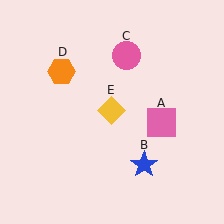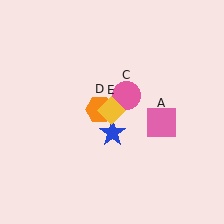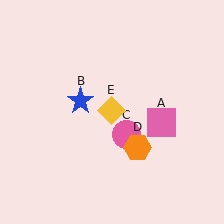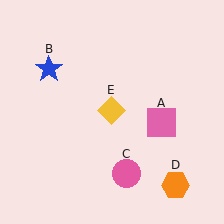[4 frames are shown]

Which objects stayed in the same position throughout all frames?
Pink square (object A) and yellow diamond (object E) remained stationary.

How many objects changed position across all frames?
3 objects changed position: blue star (object B), pink circle (object C), orange hexagon (object D).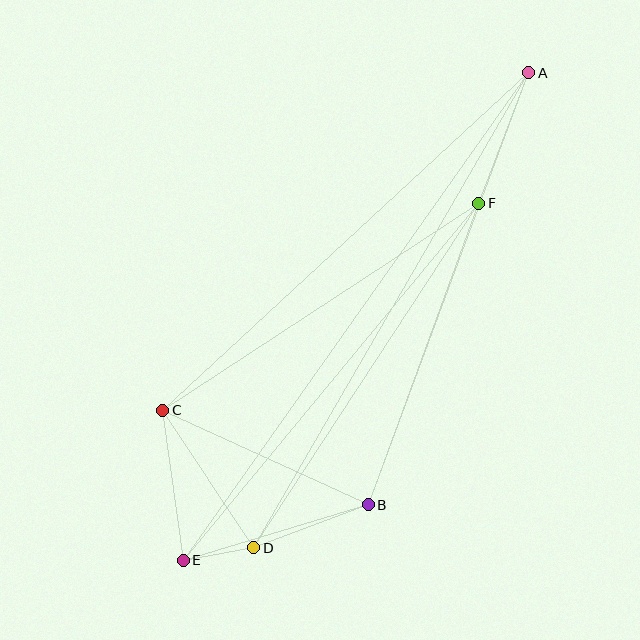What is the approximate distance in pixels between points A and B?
The distance between A and B is approximately 461 pixels.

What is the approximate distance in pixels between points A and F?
The distance between A and F is approximately 140 pixels.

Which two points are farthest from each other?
Points A and E are farthest from each other.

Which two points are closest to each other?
Points D and E are closest to each other.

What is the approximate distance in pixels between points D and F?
The distance between D and F is approximately 411 pixels.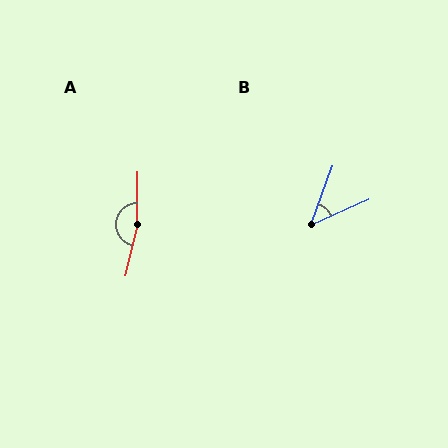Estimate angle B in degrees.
Approximately 46 degrees.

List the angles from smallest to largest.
B (46°), A (166°).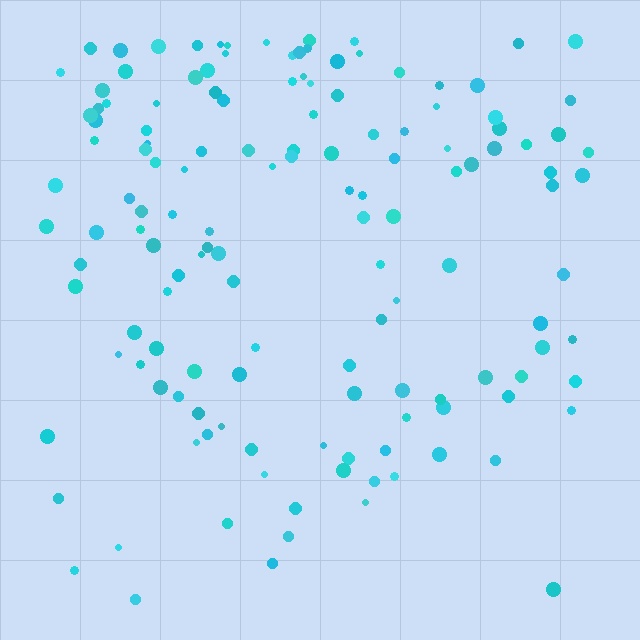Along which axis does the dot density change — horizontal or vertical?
Vertical.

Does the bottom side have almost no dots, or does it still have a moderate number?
Still a moderate number, just noticeably fewer than the top.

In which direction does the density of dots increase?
From bottom to top, with the top side densest.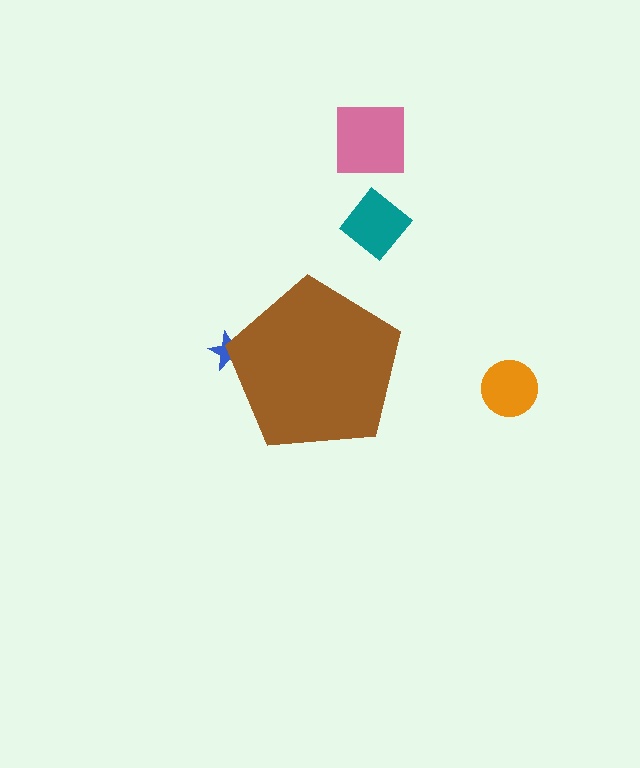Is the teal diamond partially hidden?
No, the teal diamond is fully visible.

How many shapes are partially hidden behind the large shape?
1 shape is partially hidden.